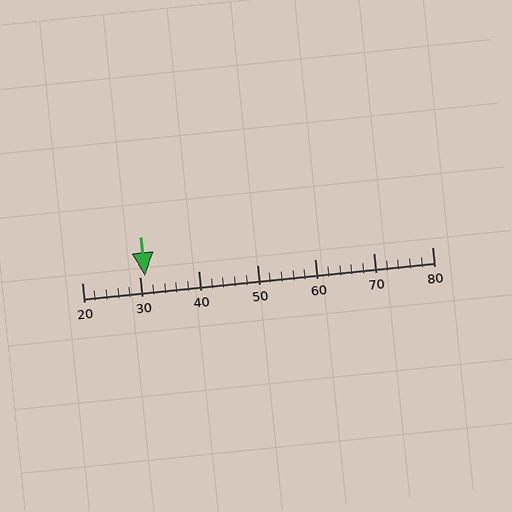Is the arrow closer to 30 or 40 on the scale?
The arrow is closer to 30.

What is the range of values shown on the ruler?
The ruler shows values from 20 to 80.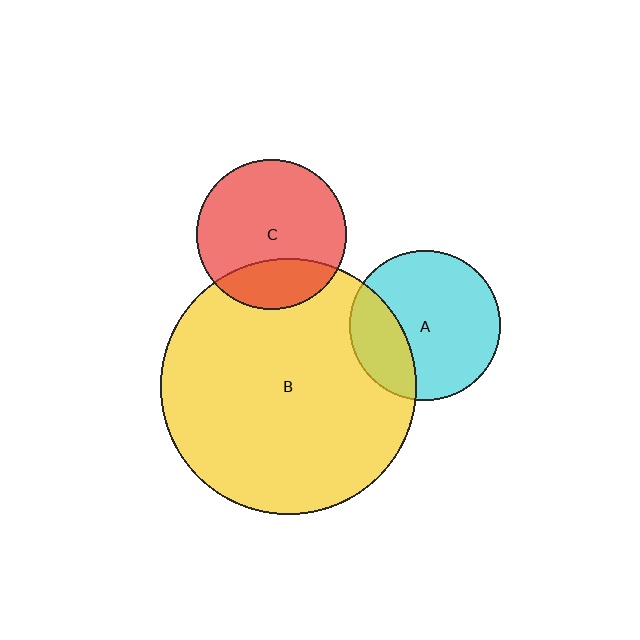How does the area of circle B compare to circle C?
Approximately 2.9 times.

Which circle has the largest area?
Circle B (yellow).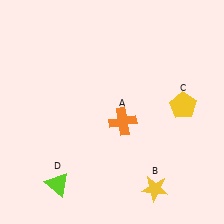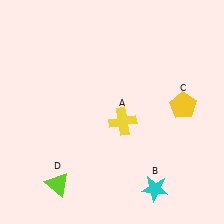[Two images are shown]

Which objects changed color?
A changed from orange to yellow. B changed from yellow to cyan.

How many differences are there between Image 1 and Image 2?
There are 2 differences between the two images.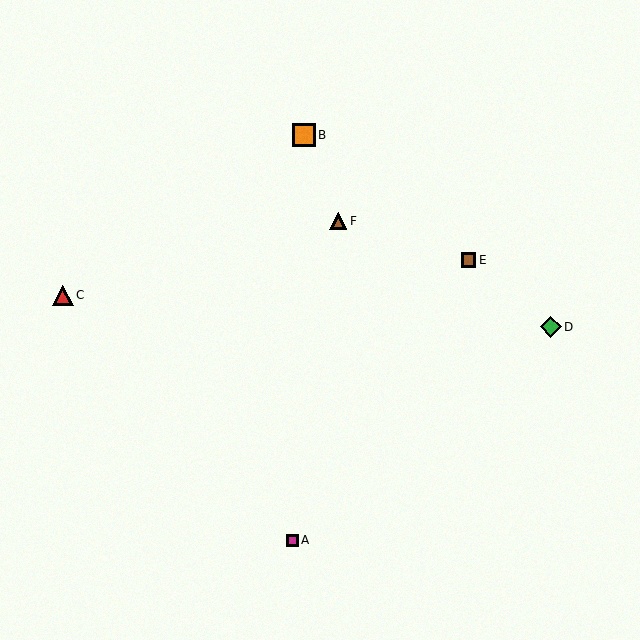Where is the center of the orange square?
The center of the orange square is at (304, 135).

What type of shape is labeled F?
Shape F is a brown triangle.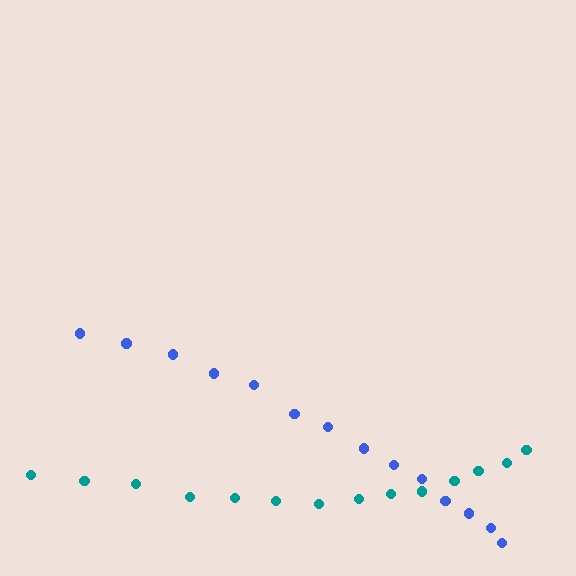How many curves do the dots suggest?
There are 2 distinct paths.